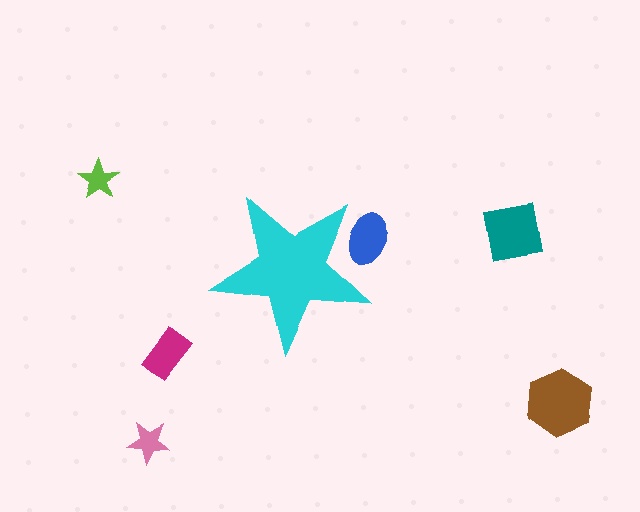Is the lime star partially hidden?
No, the lime star is fully visible.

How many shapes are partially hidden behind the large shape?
1 shape is partially hidden.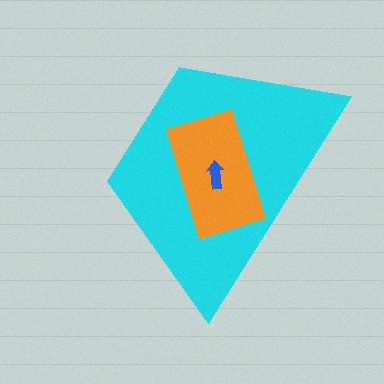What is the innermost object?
The blue arrow.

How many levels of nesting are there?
3.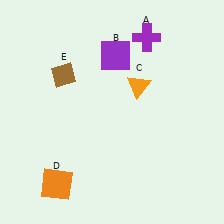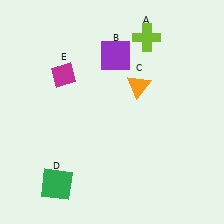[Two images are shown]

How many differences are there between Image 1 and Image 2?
There are 3 differences between the two images.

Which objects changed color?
A changed from purple to lime. D changed from orange to green. E changed from brown to magenta.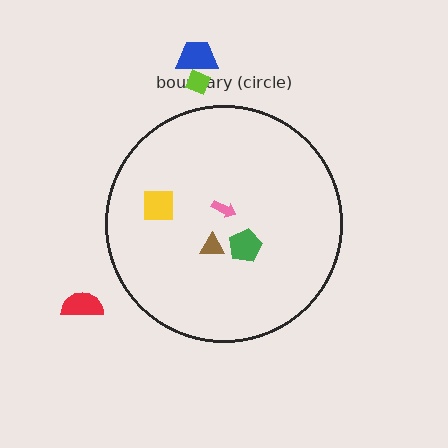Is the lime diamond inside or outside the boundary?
Outside.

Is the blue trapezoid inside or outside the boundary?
Outside.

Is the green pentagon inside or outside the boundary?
Inside.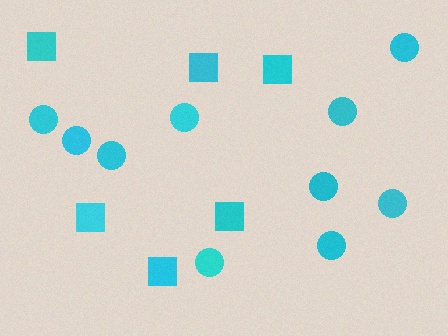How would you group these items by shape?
There are 2 groups: one group of squares (6) and one group of circles (10).